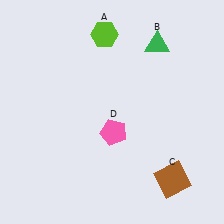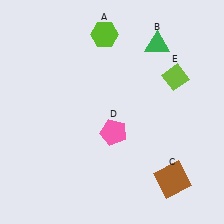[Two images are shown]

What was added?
A lime diamond (E) was added in Image 2.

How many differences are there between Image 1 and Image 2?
There is 1 difference between the two images.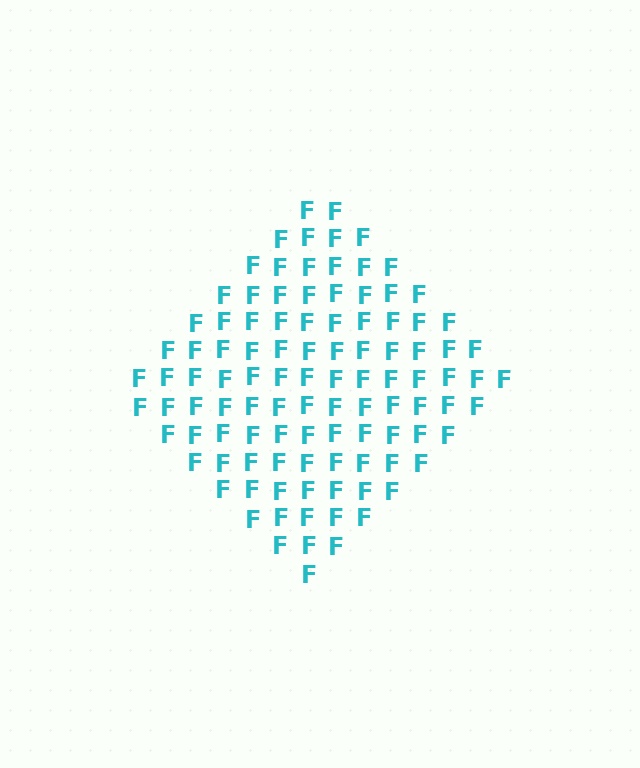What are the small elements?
The small elements are letter F's.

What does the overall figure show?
The overall figure shows a diamond.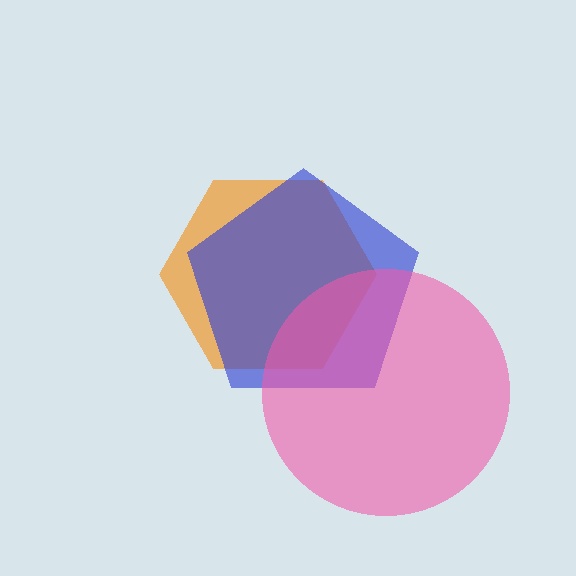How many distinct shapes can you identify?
There are 3 distinct shapes: an orange hexagon, a blue pentagon, a pink circle.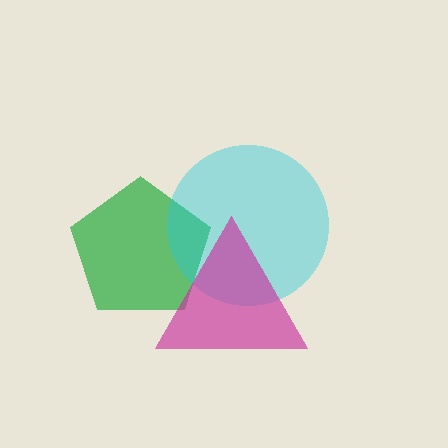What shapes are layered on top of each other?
The layered shapes are: a green pentagon, a cyan circle, a magenta triangle.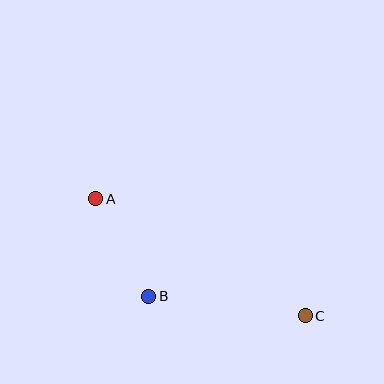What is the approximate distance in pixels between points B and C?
The distance between B and C is approximately 157 pixels.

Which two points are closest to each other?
Points A and B are closest to each other.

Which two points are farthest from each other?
Points A and C are farthest from each other.